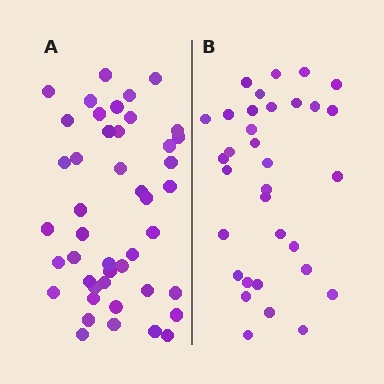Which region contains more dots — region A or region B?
Region A (the left region) has more dots.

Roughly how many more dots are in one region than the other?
Region A has roughly 12 or so more dots than region B.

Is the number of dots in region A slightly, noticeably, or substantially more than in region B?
Region A has noticeably more, but not dramatically so. The ratio is roughly 1.4 to 1.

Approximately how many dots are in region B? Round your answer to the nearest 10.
About 30 dots. (The exact count is 33, which rounds to 30.)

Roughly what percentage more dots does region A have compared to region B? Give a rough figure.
About 35% more.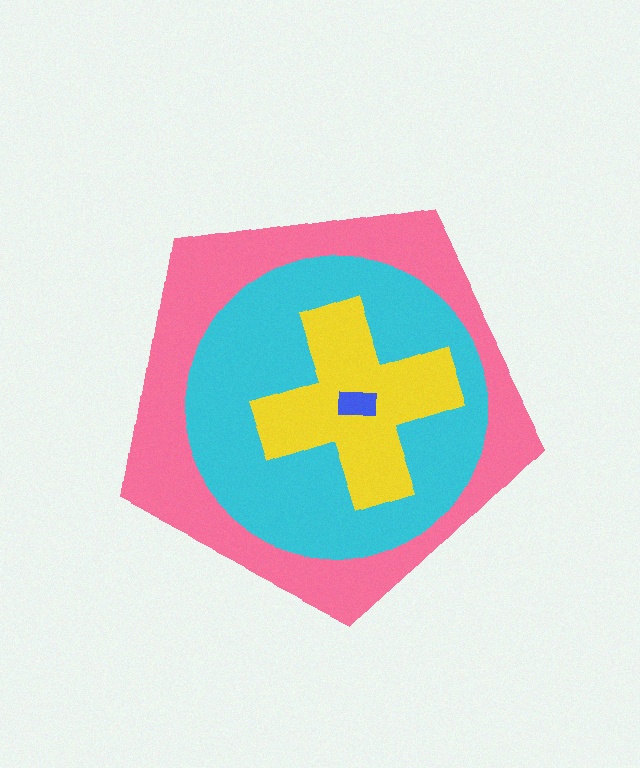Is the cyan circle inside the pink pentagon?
Yes.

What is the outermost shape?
The pink pentagon.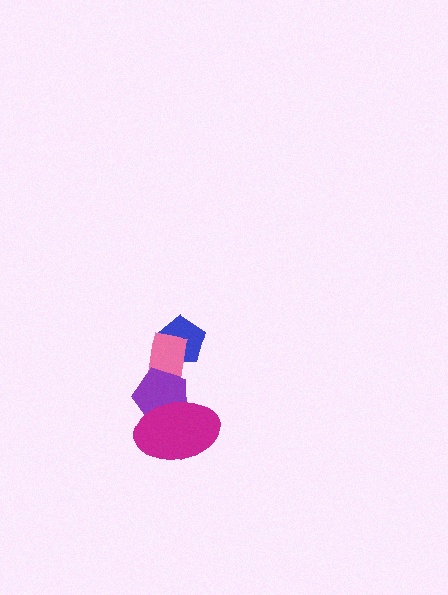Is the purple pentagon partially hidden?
Yes, it is partially covered by another shape.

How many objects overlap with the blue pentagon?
1 object overlaps with the blue pentagon.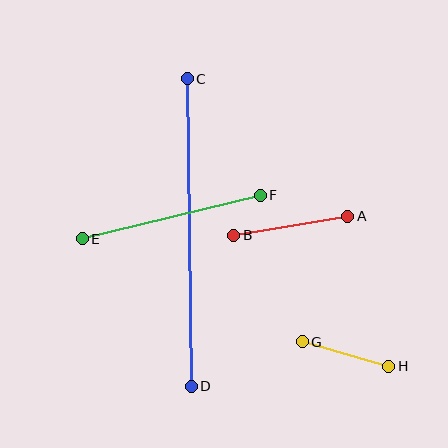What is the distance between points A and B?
The distance is approximately 115 pixels.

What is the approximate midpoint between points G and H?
The midpoint is at approximately (345, 354) pixels.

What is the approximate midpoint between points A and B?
The midpoint is at approximately (291, 226) pixels.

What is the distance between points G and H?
The distance is approximately 90 pixels.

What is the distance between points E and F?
The distance is approximately 183 pixels.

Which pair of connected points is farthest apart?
Points C and D are farthest apart.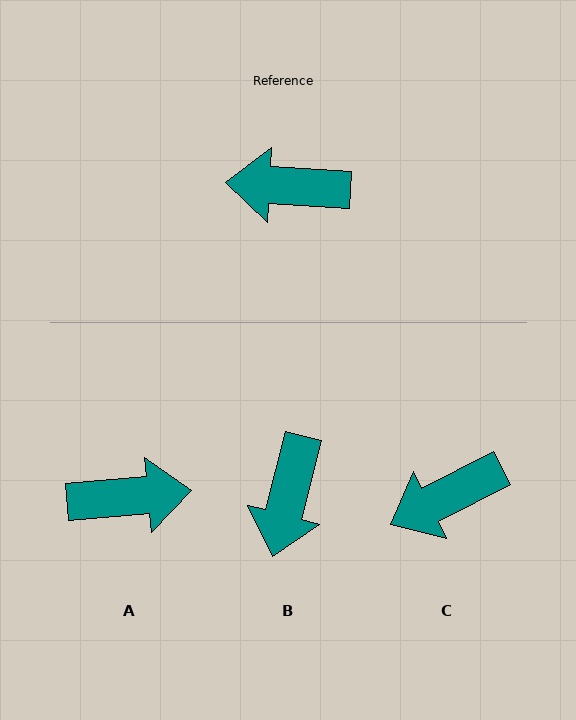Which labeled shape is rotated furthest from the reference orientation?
A, about 171 degrees away.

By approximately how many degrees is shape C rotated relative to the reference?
Approximately 30 degrees counter-clockwise.